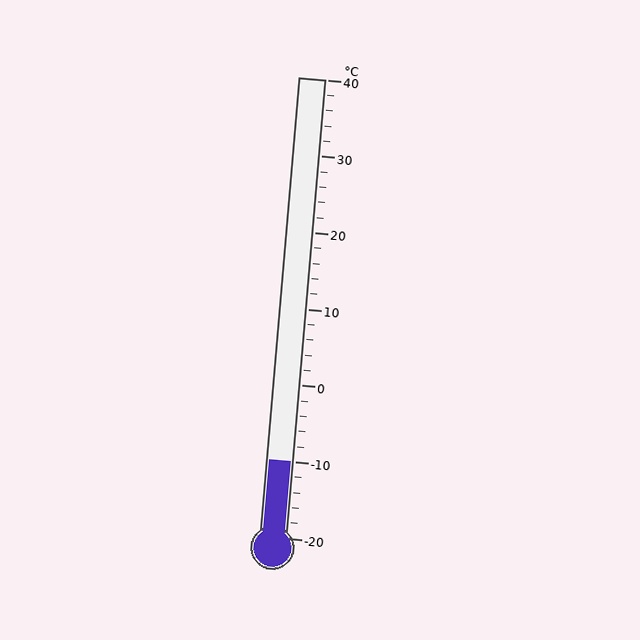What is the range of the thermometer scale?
The thermometer scale ranges from -20°C to 40°C.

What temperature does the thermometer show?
The thermometer shows approximately -10°C.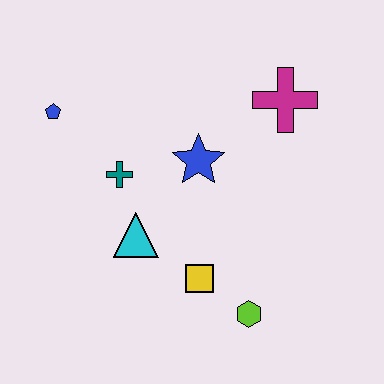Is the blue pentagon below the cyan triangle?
No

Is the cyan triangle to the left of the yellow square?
Yes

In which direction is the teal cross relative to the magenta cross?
The teal cross is to the left of the magenta cross.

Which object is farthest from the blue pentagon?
The lime hexagon is farthest from the blue pentagon.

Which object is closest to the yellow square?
The lime hexagon is closest to the yellow square.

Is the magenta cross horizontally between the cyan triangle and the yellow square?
No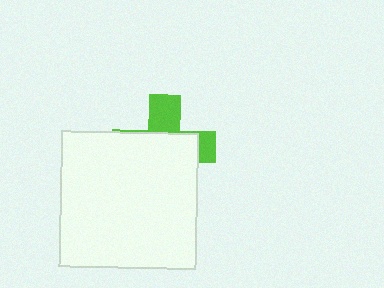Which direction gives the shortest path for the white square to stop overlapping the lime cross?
Moving down gives the shortest separation.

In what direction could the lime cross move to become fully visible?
The lime cross could move up. That would shift it out from behind the white square entirely.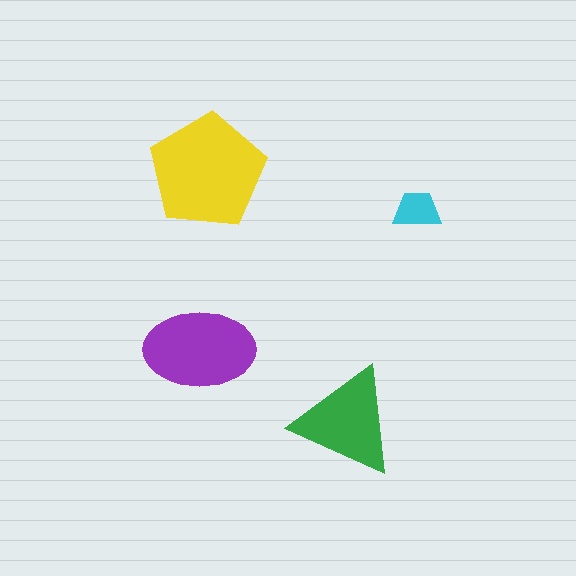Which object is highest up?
The yellow pentagon is topmost.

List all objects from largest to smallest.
The yellow pentagon, the purple ellipse, the green triangle, the cyan trapezoid.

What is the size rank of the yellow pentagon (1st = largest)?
1st.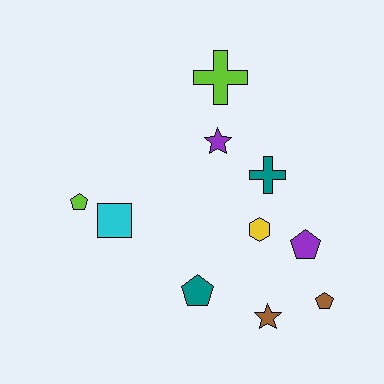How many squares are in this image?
There is 1 square.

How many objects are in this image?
There are 10 objects.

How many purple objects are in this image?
There are 2 purple objects.